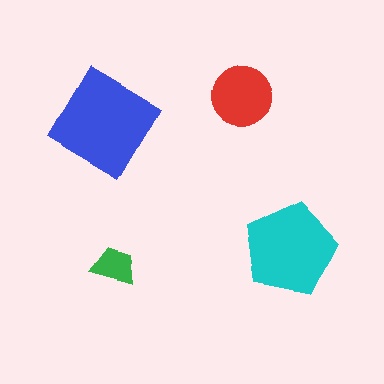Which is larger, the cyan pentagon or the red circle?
The cyan pentagon.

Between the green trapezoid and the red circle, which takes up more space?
The red circle.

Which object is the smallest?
The green trapezoid.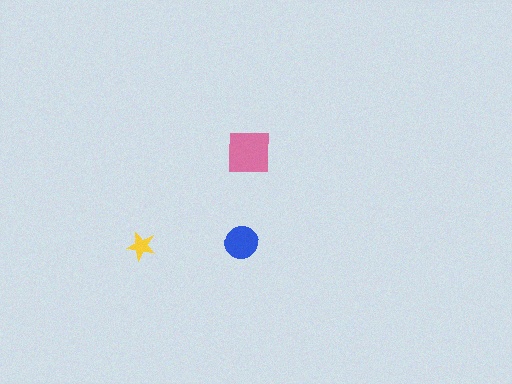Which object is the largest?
The pink square.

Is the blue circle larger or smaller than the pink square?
Smaller.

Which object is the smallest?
The yellow star.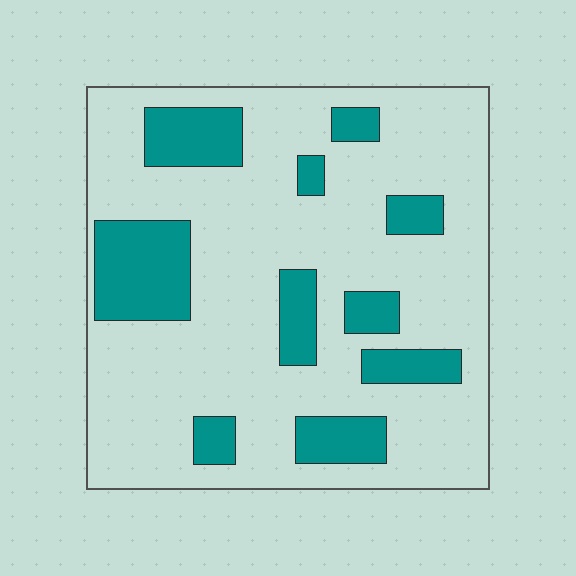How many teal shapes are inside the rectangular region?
10.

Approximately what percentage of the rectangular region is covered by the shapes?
Approximately 25%.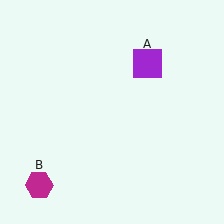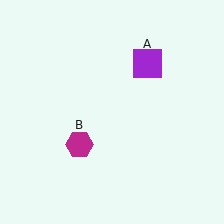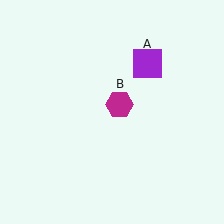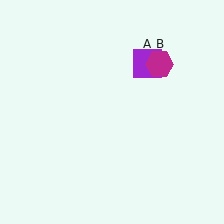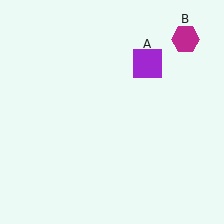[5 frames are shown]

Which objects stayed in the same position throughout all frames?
Purple square (object A) remained stationary.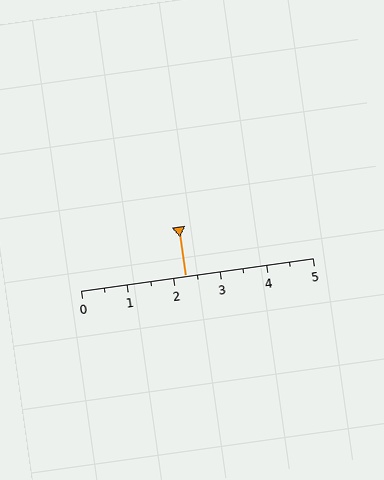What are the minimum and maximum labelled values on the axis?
The axis runs from 0 to 5.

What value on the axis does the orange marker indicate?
The marker indicates approximately 2.2.